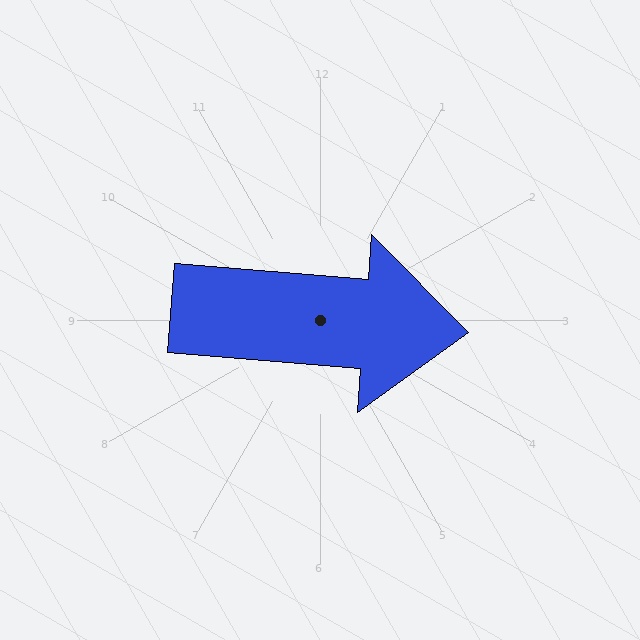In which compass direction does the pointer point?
East.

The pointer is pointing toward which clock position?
Roughly 3 o'clock.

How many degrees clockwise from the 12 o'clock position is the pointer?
Approximately 95 degrees.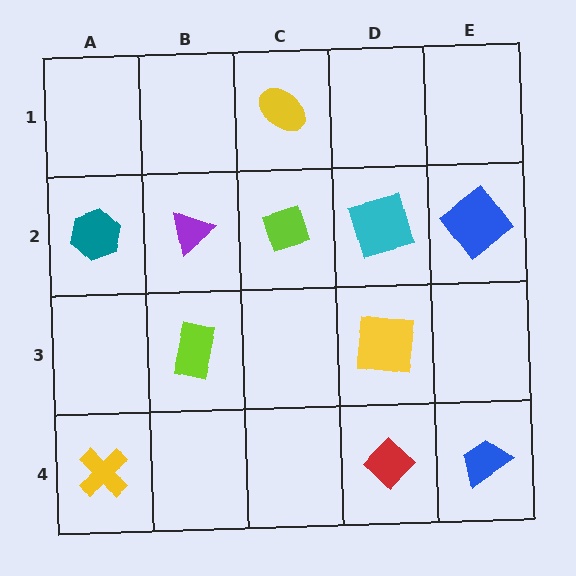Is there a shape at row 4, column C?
No, that cell is empty.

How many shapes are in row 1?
1 shape.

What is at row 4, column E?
A blue trapezoid.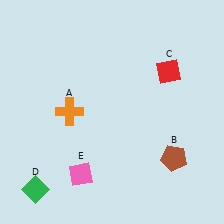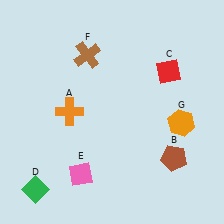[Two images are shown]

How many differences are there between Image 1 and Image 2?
There are 2 differences between the two images.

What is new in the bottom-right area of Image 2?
An orange hexagon (G) was added in the bottom-right area of Image 2.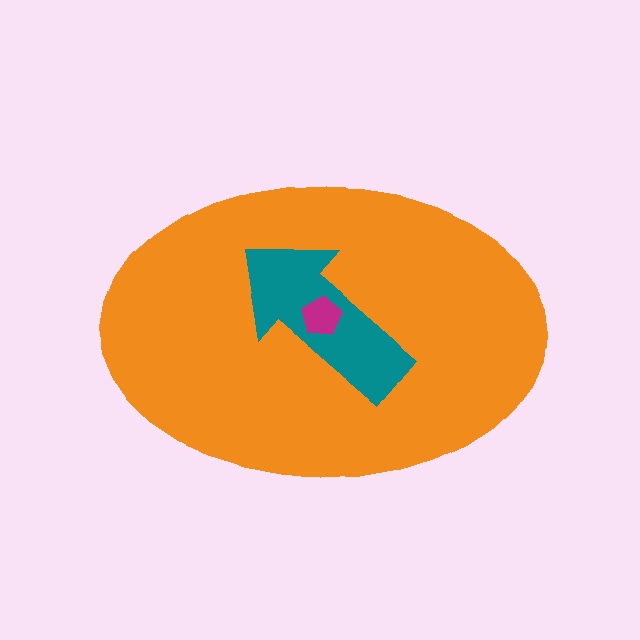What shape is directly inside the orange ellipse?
The teal arrow.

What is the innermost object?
The magenta pentagon.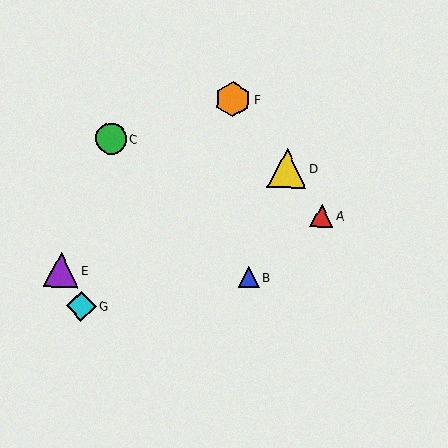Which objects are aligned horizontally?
Objects B, E are aligned horizontally.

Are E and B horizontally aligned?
Yes, both are at y≈270.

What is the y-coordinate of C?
Object C is at y≈139.